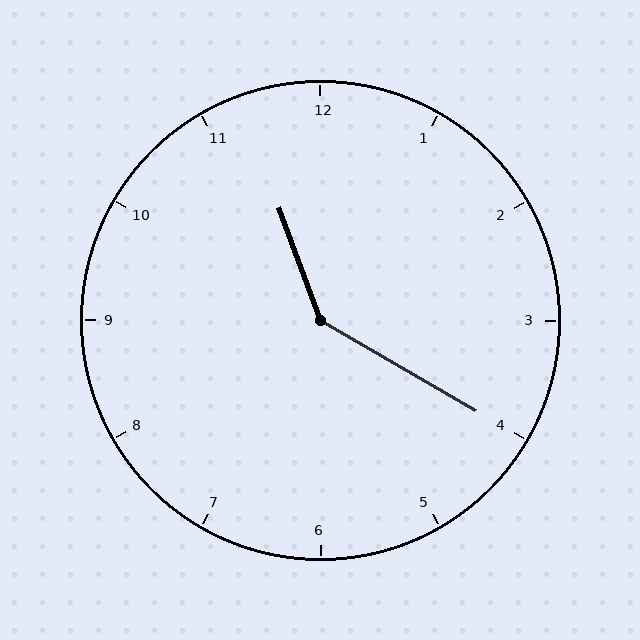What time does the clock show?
11:20.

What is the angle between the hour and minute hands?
Approximately 140 degrees.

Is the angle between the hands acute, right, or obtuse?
It is obtuse.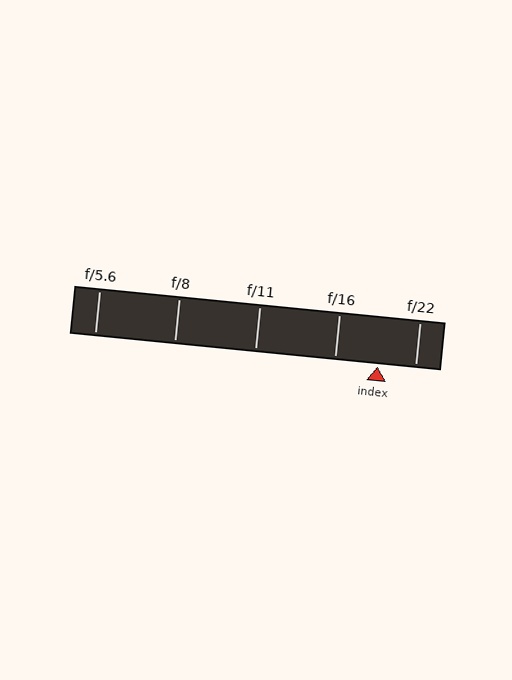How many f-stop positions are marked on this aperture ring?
There are 5 f-stop positions marked.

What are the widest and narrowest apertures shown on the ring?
The widest aperture shown is f/5.6 and the narrowest is f/22.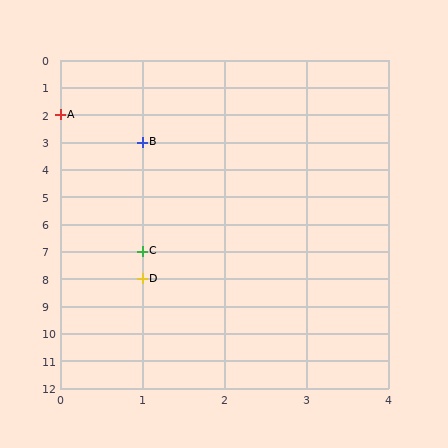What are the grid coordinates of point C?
Point C is at grid coordinates (1, 7).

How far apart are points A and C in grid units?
Points A and C are 1 column and 5 rows apart (about 5.1 grid units diagonally).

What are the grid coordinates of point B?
Point B is at grid coordinates (1, 3).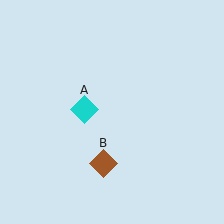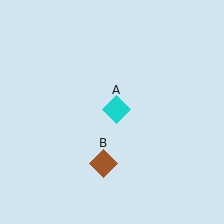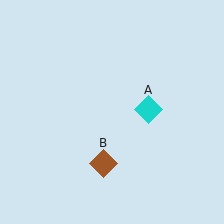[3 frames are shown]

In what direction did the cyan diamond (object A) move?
The cyan diamond (object A) moved right.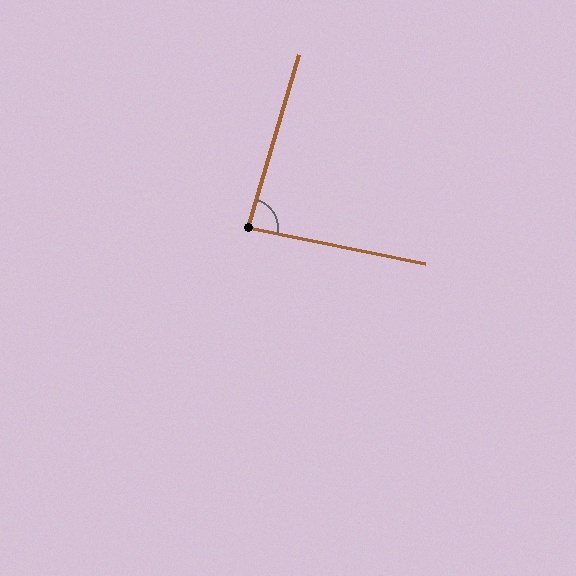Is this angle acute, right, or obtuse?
It is approximately a right angle.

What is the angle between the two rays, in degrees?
Approximately 85 degrees.